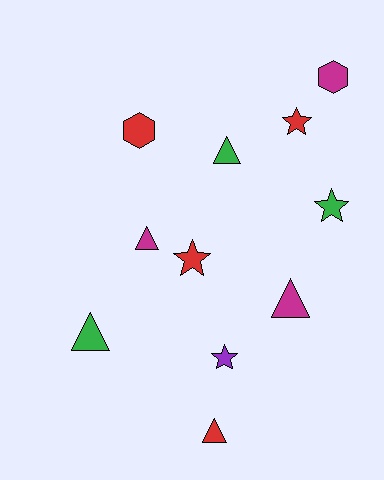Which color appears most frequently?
Red, with 4 objects.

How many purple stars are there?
There is 1 purple star.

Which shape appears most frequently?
Triangle, with 5 objects.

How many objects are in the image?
There are 11 objects.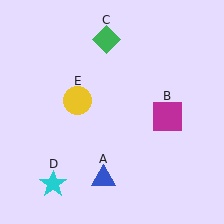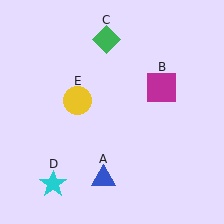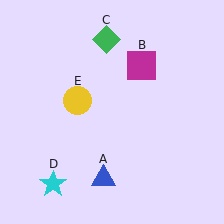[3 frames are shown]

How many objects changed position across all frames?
1 object changed position: magenta square (object B).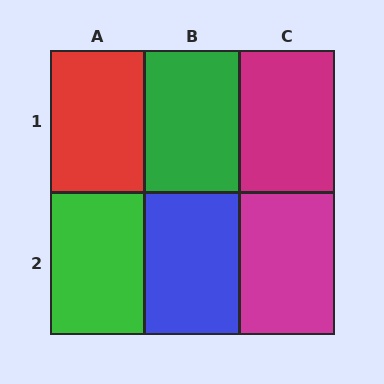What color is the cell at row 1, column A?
Red.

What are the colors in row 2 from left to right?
Green, blue, magenta.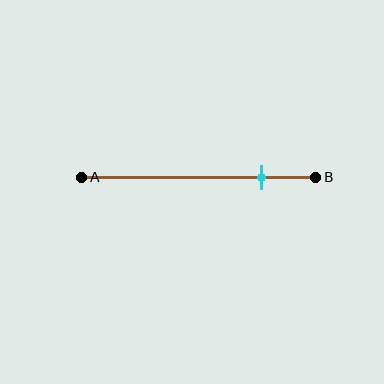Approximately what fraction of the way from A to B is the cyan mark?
The cyan mark is approximately 75% of the way from A to B.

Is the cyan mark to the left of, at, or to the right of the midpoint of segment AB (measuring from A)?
The cyan mark is to the right of the midpoint of segment AB.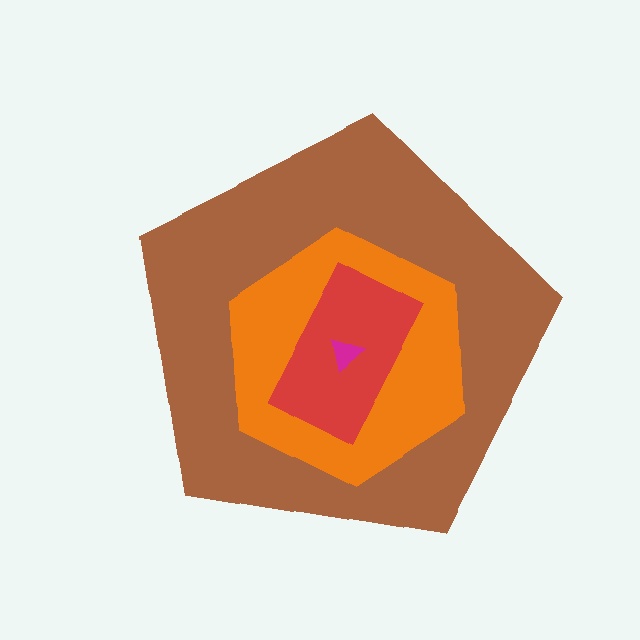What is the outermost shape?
The brown pentagon.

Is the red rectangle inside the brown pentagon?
Yes.